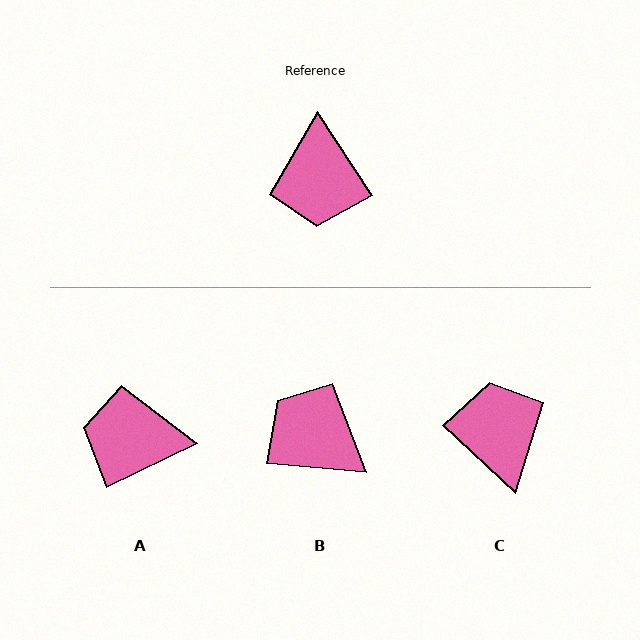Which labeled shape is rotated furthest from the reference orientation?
C, about 167 degrees away.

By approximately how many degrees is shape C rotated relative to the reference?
Approximately 167 degrees clockwise.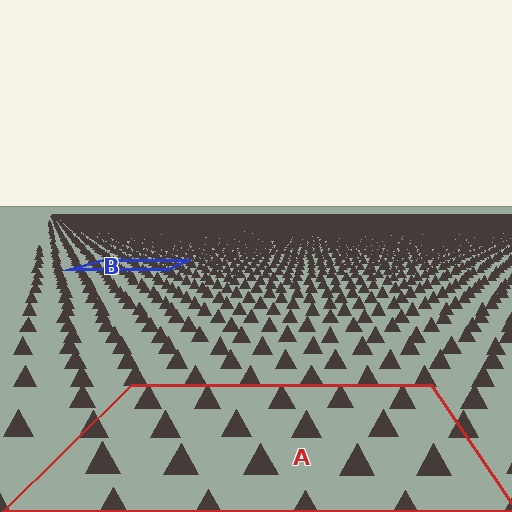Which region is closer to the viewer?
Region A is closer. The texture elements there are larger and more spread out.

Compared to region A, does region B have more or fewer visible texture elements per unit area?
Region B has more texture elements per unit area — they are packed more densely because it is farther away.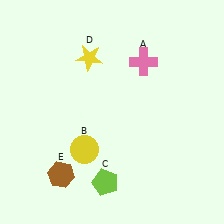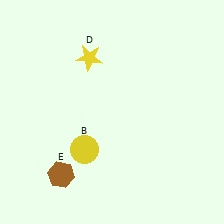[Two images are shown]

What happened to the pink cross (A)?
The pink cross (A) was removed in Image 2. It was in the top-right area of Image 1.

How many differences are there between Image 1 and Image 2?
There are 2 differences between the two images.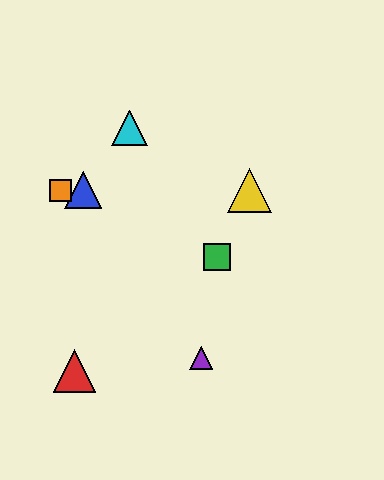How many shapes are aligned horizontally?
3 shapes (the blue triangle, the yellow triangle, the orange square) are aligned horizontally.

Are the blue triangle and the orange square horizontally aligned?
Yes, both are at y≈190.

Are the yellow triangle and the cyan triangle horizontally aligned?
No, the yellow triangle is at y≈190 and the cyan triangle is at y≈128.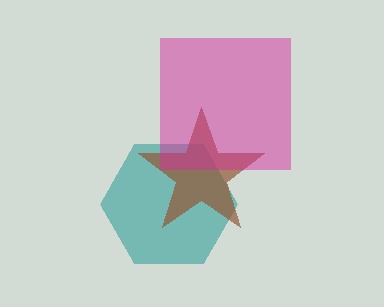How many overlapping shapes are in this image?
There are 3 overlapping shapes in the image.